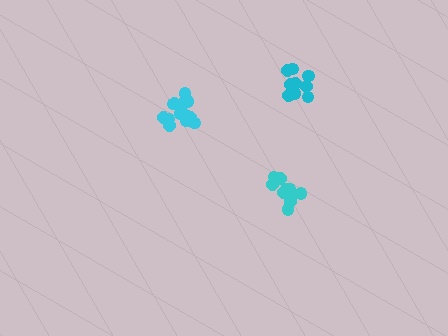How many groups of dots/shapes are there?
There are 3 groups.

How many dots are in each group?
Group 1: 14 dots, Group 2: 11 dots, Group 3: 11 dots (36 total).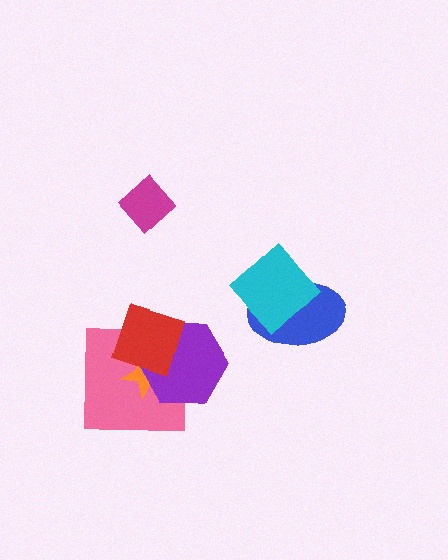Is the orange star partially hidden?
Yes, it is partially covered by another shape.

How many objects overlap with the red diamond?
3 objects overlap with the red diamond.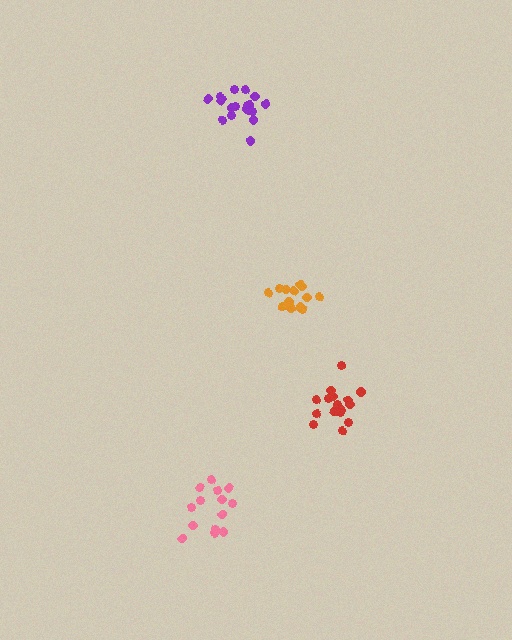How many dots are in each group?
Group 1: 18 dots, Group 2: 17 dots, Group 3: 15 dots, Group 4: 14 dots (64 total).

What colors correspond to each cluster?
The clusters are colored: purple, red, orange, pink.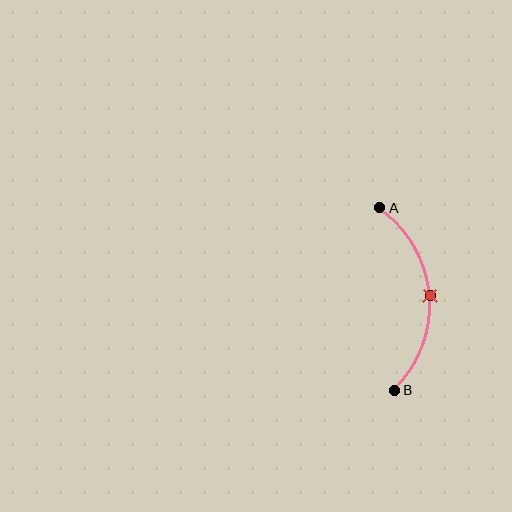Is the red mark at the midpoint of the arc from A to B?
Yes. The red mark lies on the arc at equal arc-length from both A and B — it is the arc midpoint.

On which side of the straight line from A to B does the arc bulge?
The arc bulges to the right of the straight line connecting A and B.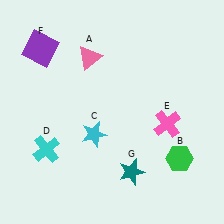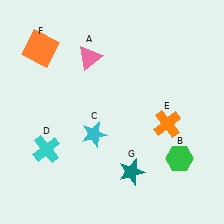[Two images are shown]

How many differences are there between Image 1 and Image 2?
There are 2 differences between the two images.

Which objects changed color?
E changed from pink to orange. F changed from purple to orange.